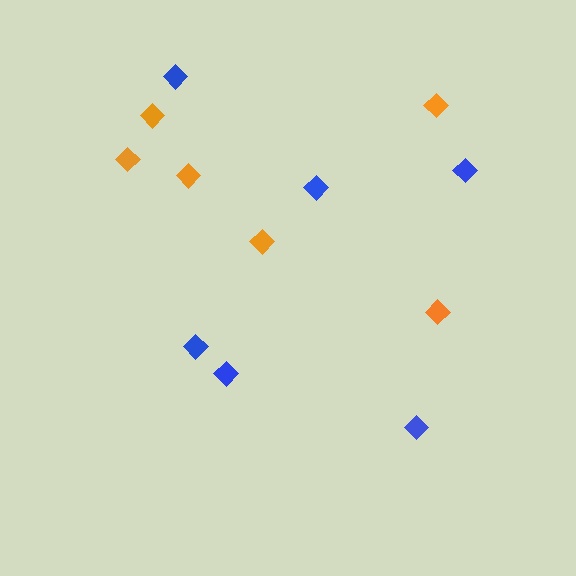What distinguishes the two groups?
There are 2 groups: one group of blue diamonds (6) and one group of orange diamonds (6).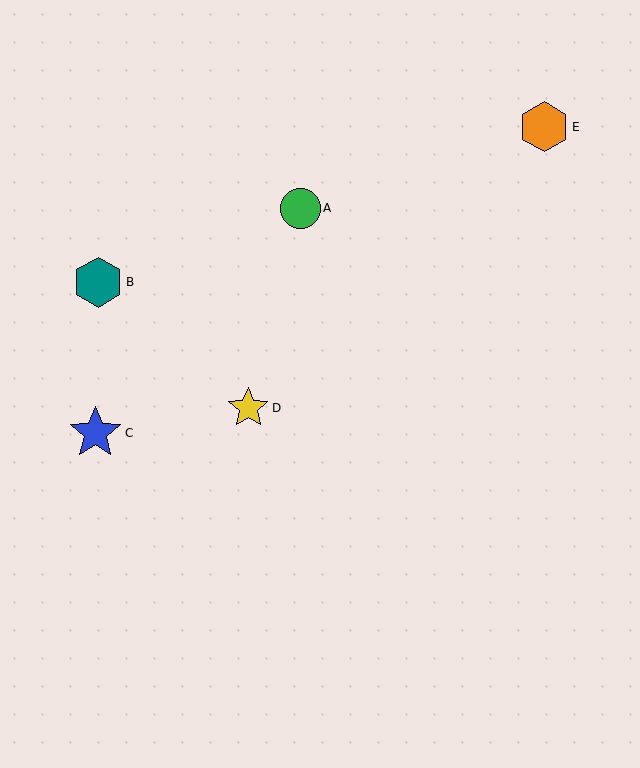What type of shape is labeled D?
Shape D is a yellow star.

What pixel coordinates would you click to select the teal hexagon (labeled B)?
Click at (98, 282) to select the teal hexagon B.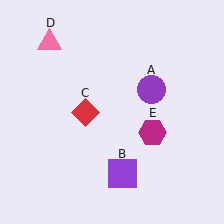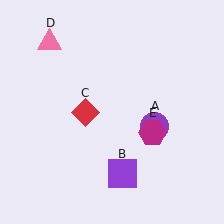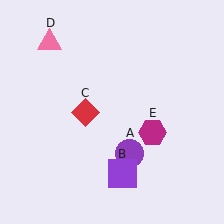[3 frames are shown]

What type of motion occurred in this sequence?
The purple circle (object A) rotated clockwise around the center of the scene.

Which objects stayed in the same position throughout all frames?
Purple square (object B) and red diamond (object C) and pink triangle (object D) and magenta hexagon (object E) remained stationary.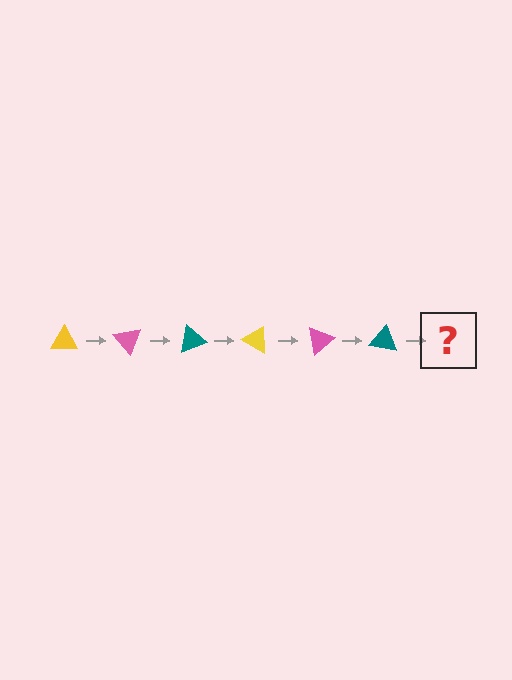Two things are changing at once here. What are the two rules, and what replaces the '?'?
The two rules are that it rotates 50 degrees each step and the color cycles through yellow, pink, and teal. The '?' should be a yellow triangle, rotated 300 degrees from the start.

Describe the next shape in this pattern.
It should be a yellow triangle, rotated 300 degrees from the start.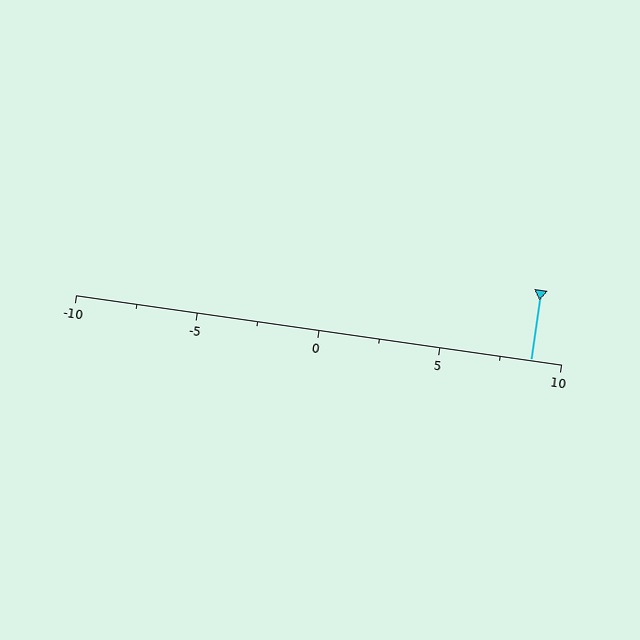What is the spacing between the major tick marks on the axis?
The major ticks are spaced 5 apart.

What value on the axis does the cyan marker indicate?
The marker indicates approximately 8.8.